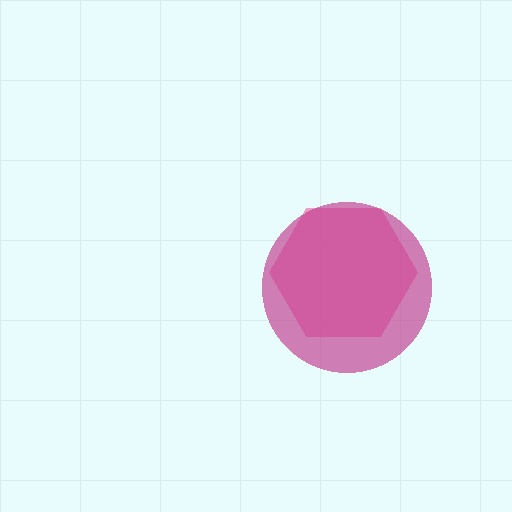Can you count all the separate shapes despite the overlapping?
Yes, there are 2 separate shapes.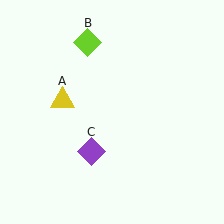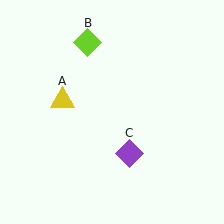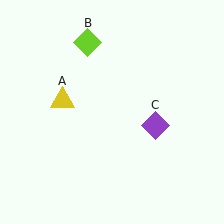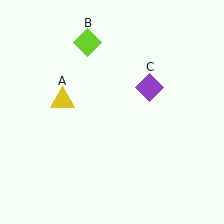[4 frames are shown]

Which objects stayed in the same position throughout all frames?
Yellow triangle (object A) and lime diamond (object B) remained stationary.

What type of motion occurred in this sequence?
The purple diamond (object C) rotated counterclockwise around the center of the scene.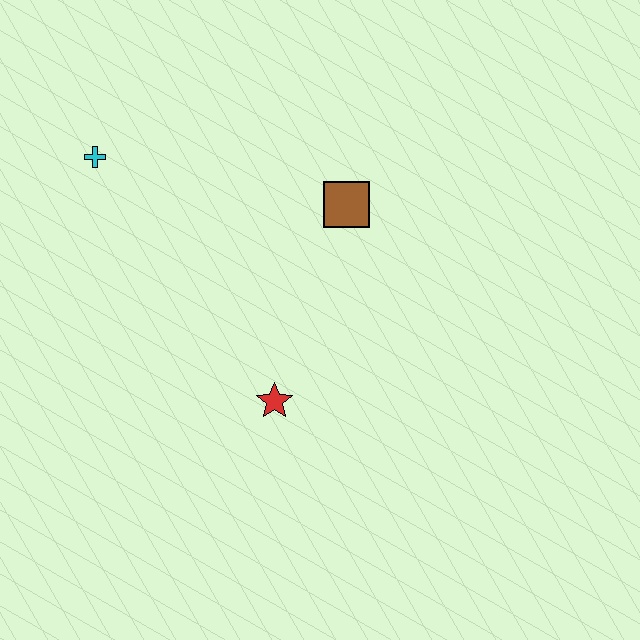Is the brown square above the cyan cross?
No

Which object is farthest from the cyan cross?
The red star is farthest from the cyan cross.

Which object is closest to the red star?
The brown square is closest to the red star.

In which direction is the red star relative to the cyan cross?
The red star is below the cyan cross.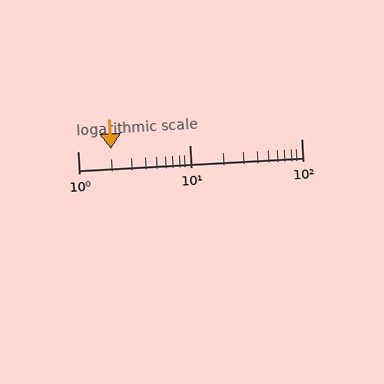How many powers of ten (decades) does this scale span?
The scale spans 2 decades, from 1 to 100.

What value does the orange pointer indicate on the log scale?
The pointer indicates approximately 2.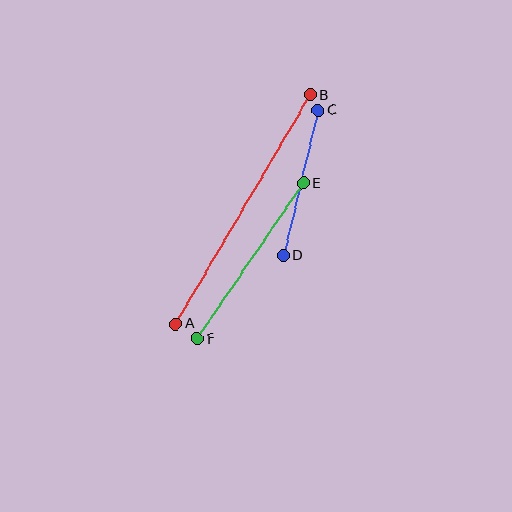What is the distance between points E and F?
The distance is approximately 188 pixels.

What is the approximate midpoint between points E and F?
The midpoint is at approximately (250, 261) pixels.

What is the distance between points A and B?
The distance is approximately 265 pixels.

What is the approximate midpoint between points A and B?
The midpoint is at approximately (243, 209) pixels.